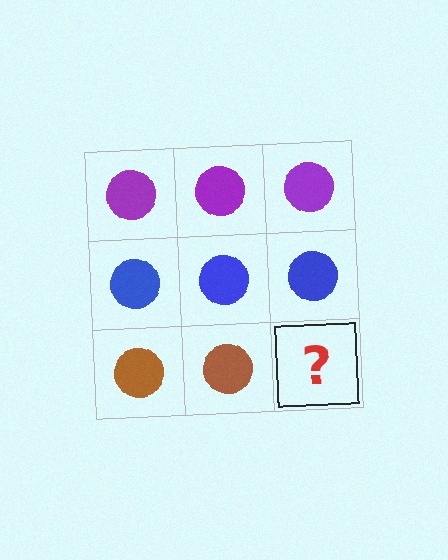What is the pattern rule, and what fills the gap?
The rule is that each row has a consistent color. The gap should be filled with a brown circle.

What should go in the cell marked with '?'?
The missing cell should contain a brown circle.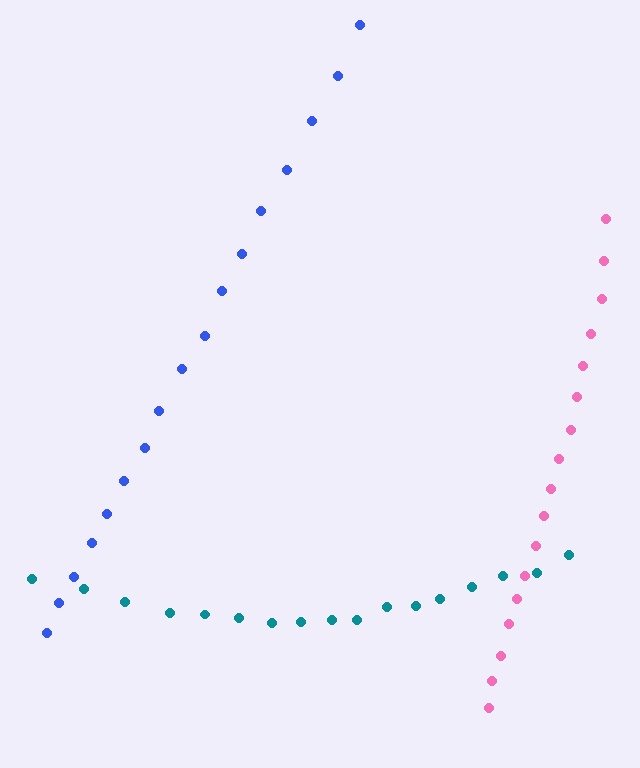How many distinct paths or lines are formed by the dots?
There are 3 distinct paths.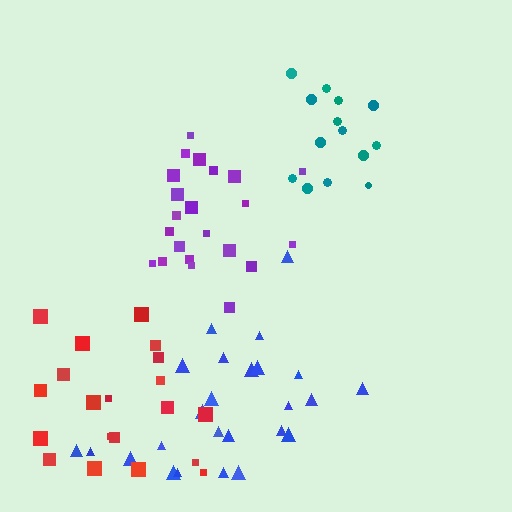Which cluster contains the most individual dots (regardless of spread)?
Blue (25).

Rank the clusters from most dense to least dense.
teal, purple, blue, red.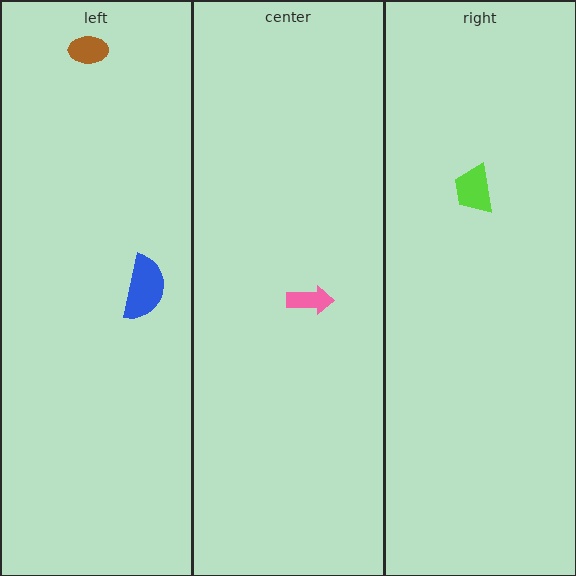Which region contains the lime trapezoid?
The right region.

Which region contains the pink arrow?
The center region.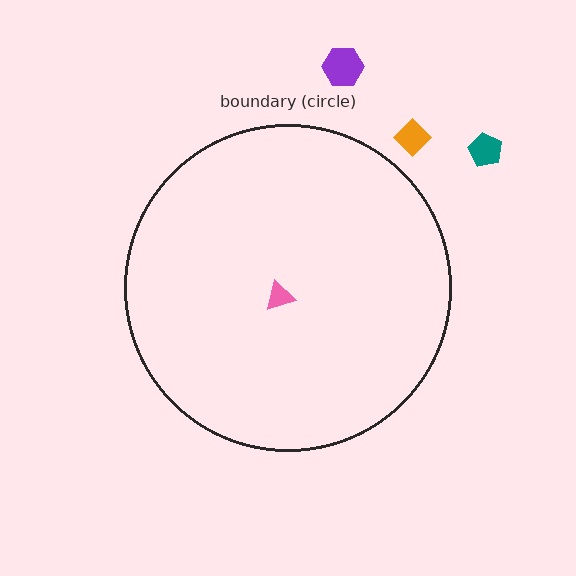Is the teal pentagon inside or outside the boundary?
Outside.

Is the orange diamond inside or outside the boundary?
Outside.